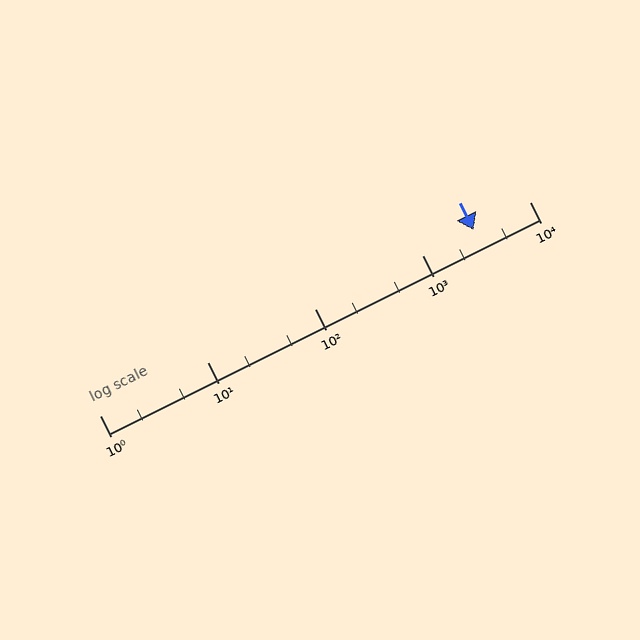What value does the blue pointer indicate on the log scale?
The pointer indicates approximately 3000.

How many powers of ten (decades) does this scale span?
The scale spans 4 decades, from 1 to 10000.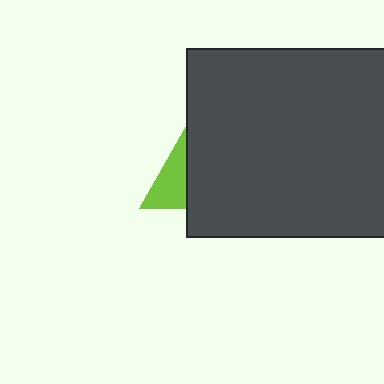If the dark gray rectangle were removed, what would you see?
You would see the complete lime triangle.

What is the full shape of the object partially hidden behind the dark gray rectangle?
The partially hidden object is a lime triangle.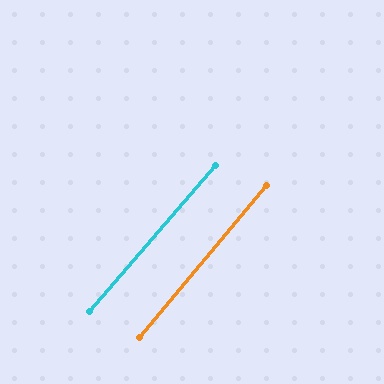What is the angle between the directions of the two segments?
Approximately 1 degree.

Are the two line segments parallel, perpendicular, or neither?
Parallel — their directions differ by only 1.0°.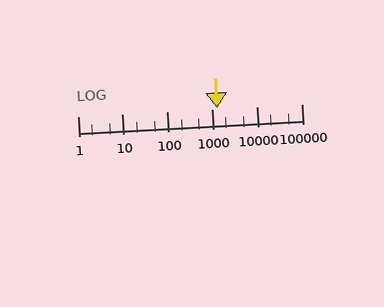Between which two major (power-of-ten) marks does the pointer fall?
The pointer is between 1000 and 10000.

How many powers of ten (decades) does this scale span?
The scale spans 5 decades, from 1 to 100000.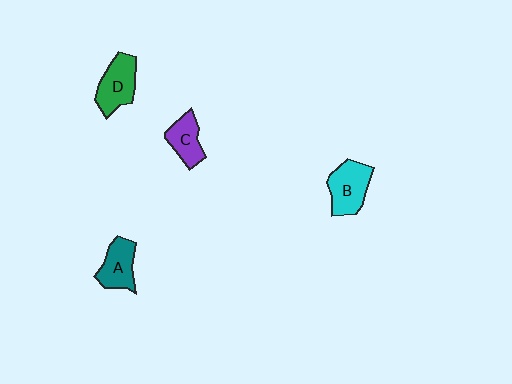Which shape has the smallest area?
Shape C (purple).